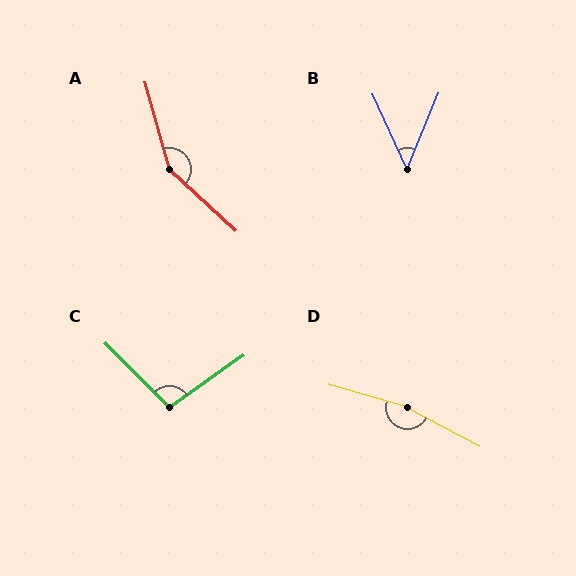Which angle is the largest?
D, at approximately 167 degrees.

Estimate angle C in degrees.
Approximately 100 degrees.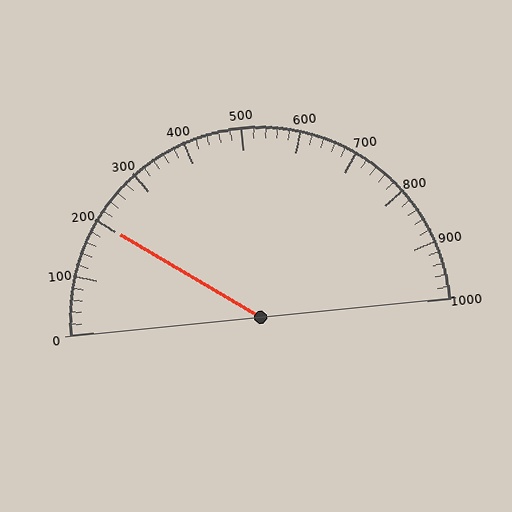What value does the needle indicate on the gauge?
The needle indicates approximately 200.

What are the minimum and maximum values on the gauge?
The gauge ranges from 0 to 1000.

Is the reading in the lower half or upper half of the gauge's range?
The reading is in the lower half of the range (0 to 1000).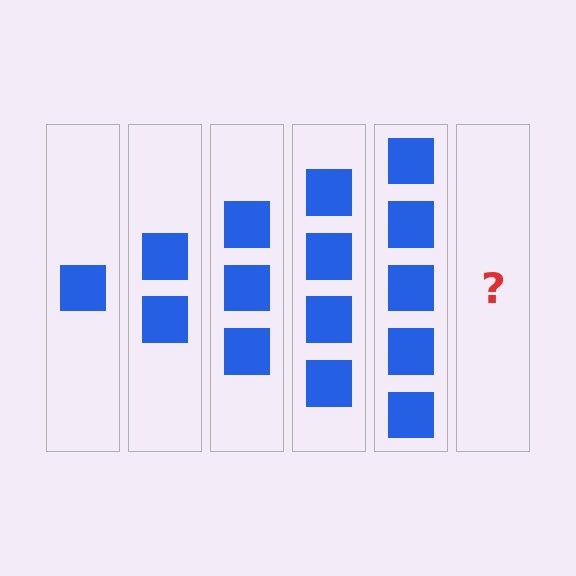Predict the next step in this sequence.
The next step is 6 squares.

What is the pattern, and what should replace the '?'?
The pattern is that each step adds one more square. The '?' should be 6 squares.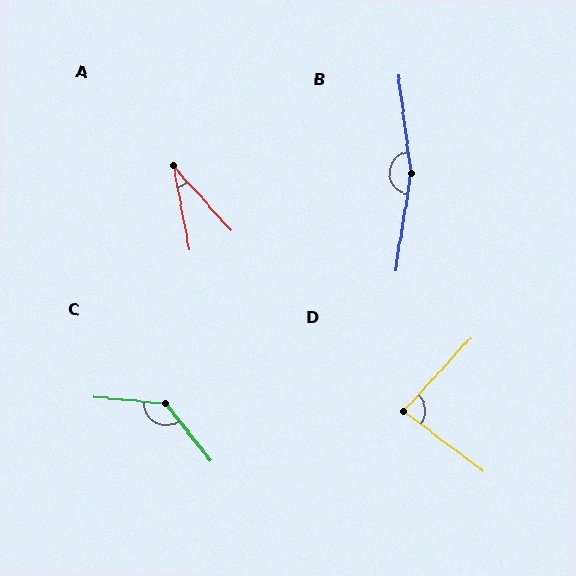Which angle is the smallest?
A, at approximately 31 degrees.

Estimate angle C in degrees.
Approximately 133 degrees.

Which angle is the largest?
B, at approximately 164 degrees.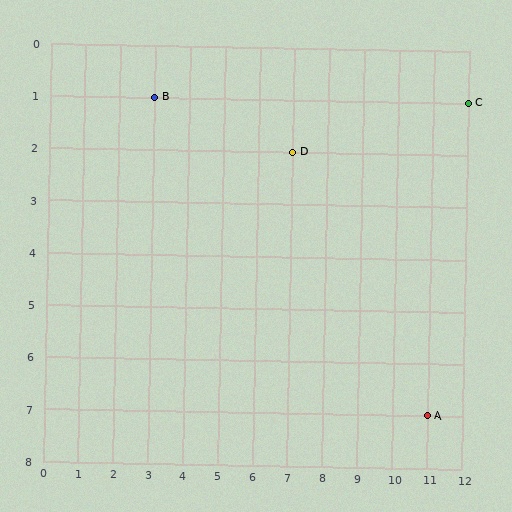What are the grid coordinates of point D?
Point D is at grid coordinates (7, 2).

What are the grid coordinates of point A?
Point A is at grid coordinates (11, 7).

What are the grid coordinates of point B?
Point B is at grid coordinates (3, 1).